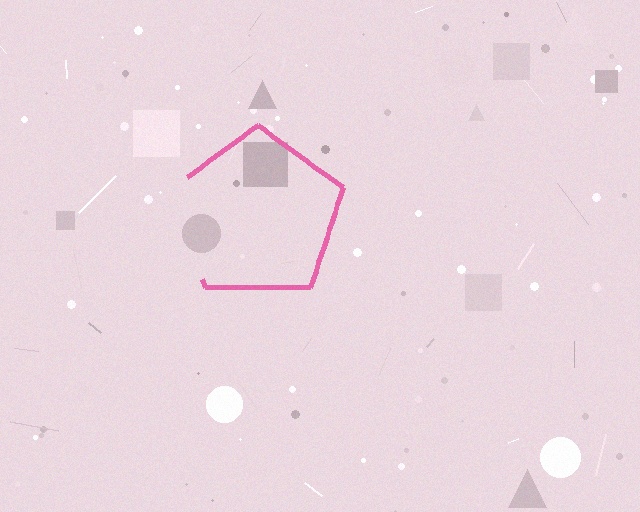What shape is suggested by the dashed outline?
The dashed outline suggests a pentagon.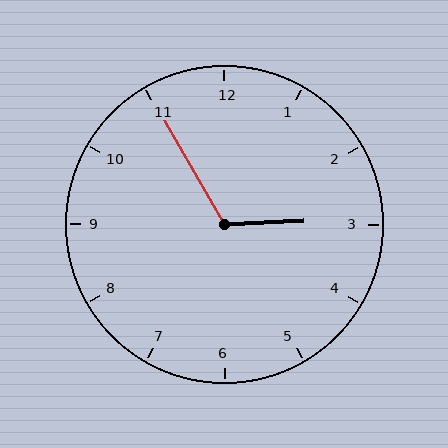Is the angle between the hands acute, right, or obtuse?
It is obtuse.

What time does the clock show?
2:55.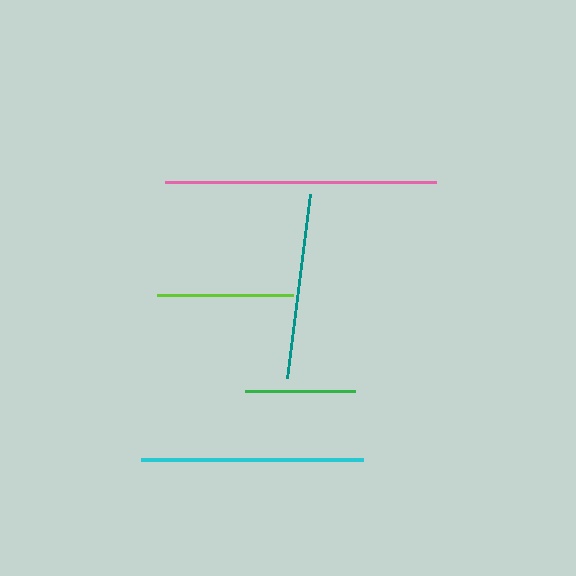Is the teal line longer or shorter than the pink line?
The pink line is longer than the teal line.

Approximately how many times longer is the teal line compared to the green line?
The teal line is approximately 1.7 times the length of the green line.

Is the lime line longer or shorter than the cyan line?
The cyan line is longer than the lime line.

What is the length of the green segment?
The green segment is approximately 111 pixels long.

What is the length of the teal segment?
The teal segment is approximately 186 pixels long.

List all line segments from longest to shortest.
From longest to shortest: pink, cyan, teal, lime, green.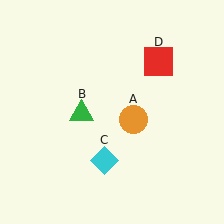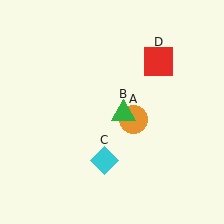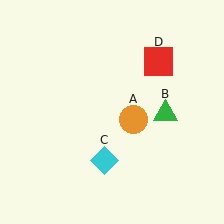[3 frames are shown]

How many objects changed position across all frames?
1 object changed position: green triangle (object B).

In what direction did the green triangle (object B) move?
The green triangle (object B) moved right.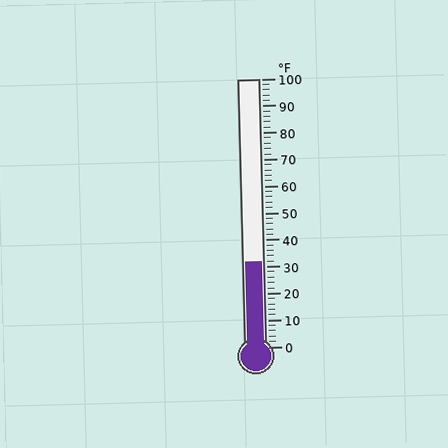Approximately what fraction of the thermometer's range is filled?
The thermometer is filled to approximately 30% of its range.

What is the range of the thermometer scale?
The thermometer scale ranges from 0°F to 100°F.